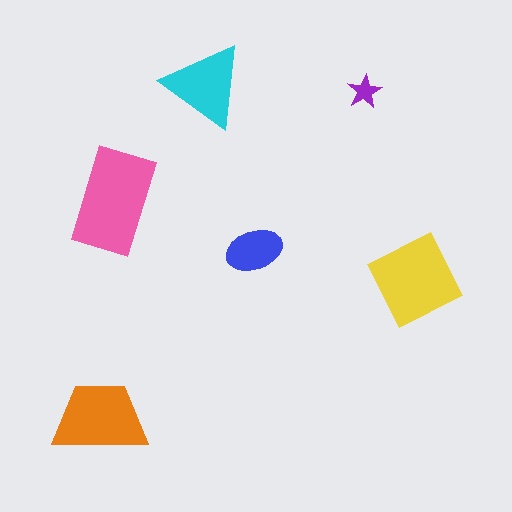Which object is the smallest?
The purple star.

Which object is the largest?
The pink rectangle.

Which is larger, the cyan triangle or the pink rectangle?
The pink rectangle.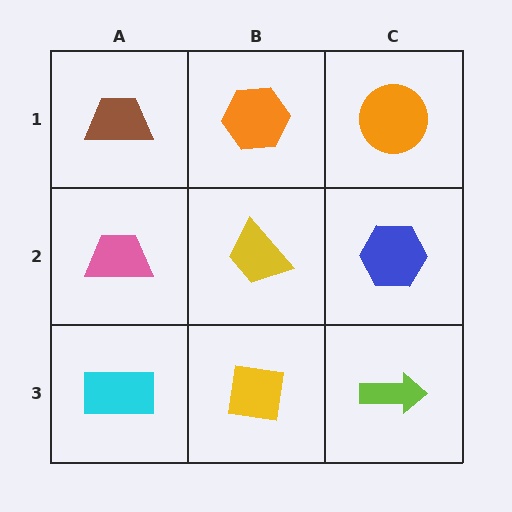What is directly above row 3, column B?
A yellow trapezoid.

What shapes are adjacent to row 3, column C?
A blue hexagon (row 2, column C), a yellow square (row 3, column B).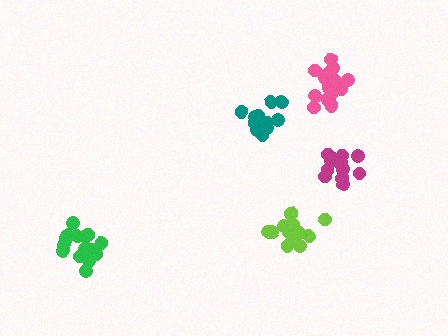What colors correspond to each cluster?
The clusters are colored: teal, green, lime, pink, magenta.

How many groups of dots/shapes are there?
There are 5 groups.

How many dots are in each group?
Group 1: 13 dots, Group 2: 17 dots, Group 3: 14 dots, Group 4: 16 dots, Group 5: 14 dots (74 total).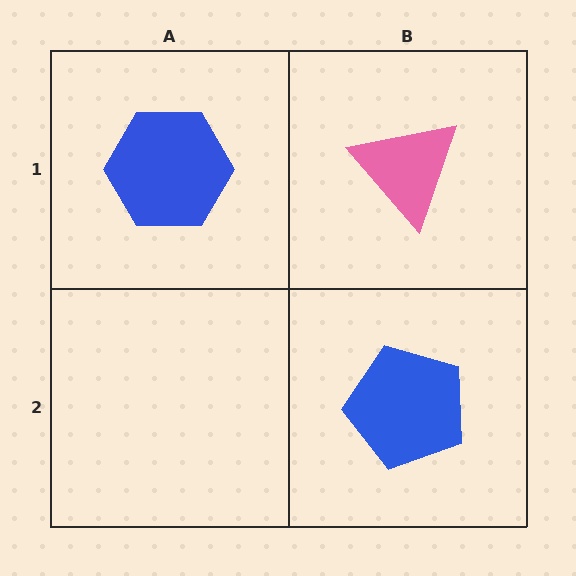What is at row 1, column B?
A pink triangle.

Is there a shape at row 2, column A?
No, that cell is empty.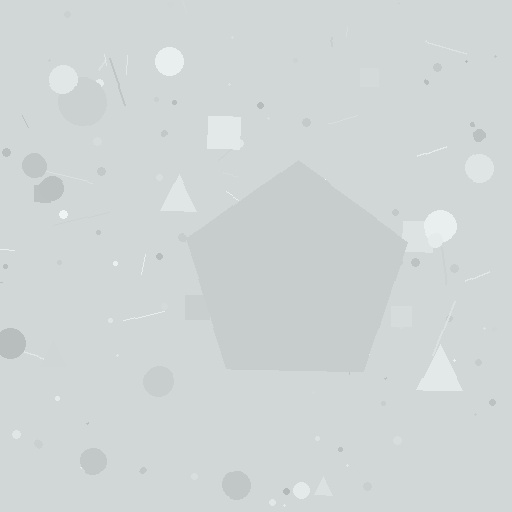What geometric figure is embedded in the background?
A pentagon is embedded in the background.